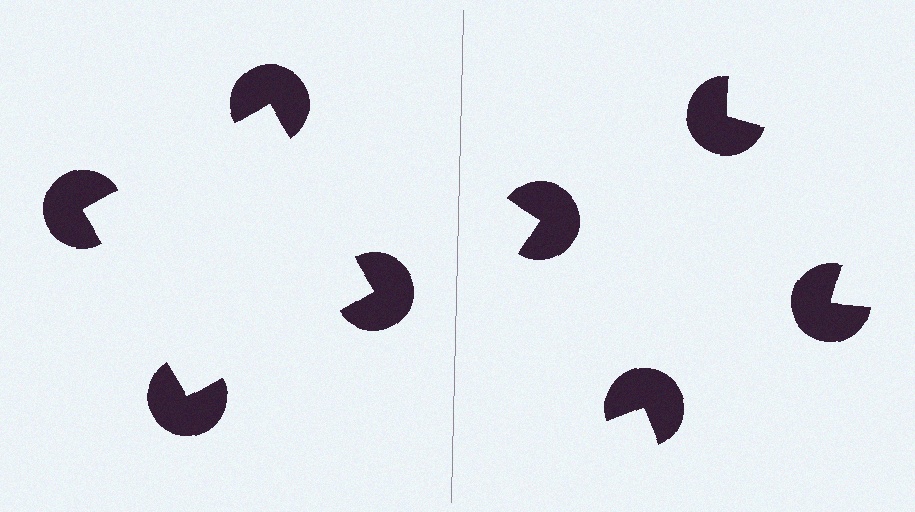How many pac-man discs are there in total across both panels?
8 — 4 on each side.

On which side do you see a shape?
An illusory square appears on the left side. On the right side the wedge cuts are rotated, so no coherent shape forms.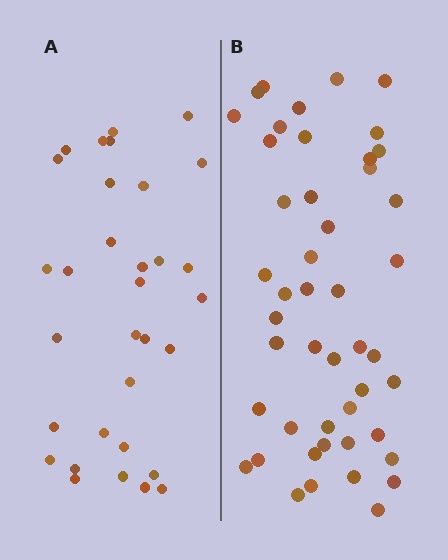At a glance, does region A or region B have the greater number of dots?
Region B (the right region) has more dots.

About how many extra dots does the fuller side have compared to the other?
Region B has approximately 15 more dots than region A.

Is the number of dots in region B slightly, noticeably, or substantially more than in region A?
Region B has substantially more. The ratio is roughly 1.5 to 1.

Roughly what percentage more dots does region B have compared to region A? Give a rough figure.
About 45% more.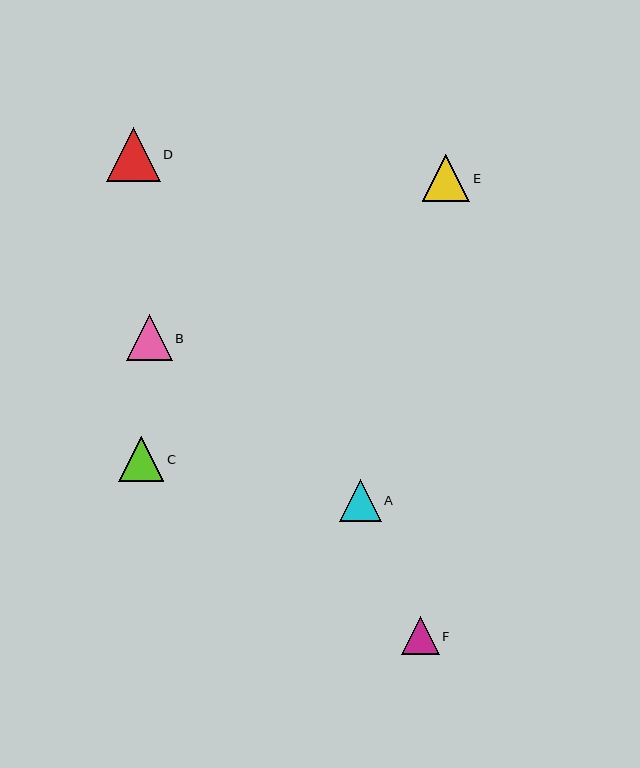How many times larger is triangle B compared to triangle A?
Triangle B is approximately 1.1 times the size of triangle A.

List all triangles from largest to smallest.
From largest to smallest: D, E, B, C, A, F.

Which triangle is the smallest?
Triangle F is the smallest with a size of approximately 38 pixels.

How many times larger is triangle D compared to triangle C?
Triangle D is approximately 1.2 times the size of triangle C.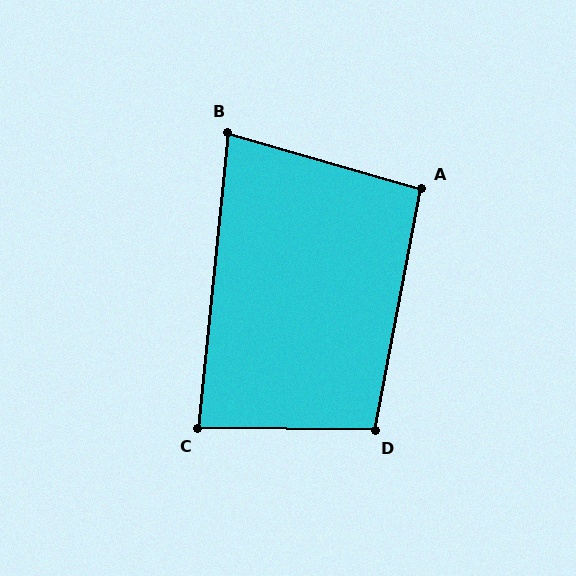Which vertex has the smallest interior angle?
B, at approximately 80 degrees.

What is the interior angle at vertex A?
Approximately 95 degrees (obtuse).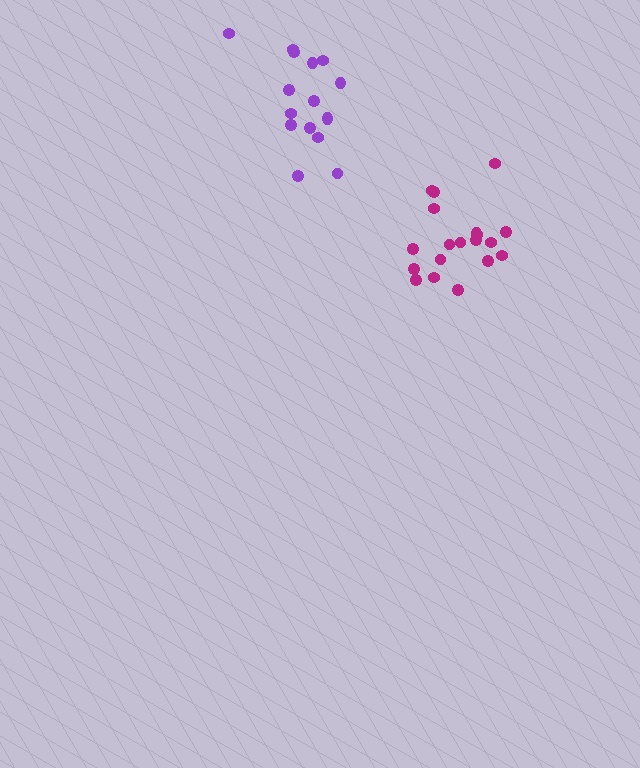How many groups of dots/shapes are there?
There are 2 groups.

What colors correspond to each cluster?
The clusters are colored: magenta, purple.